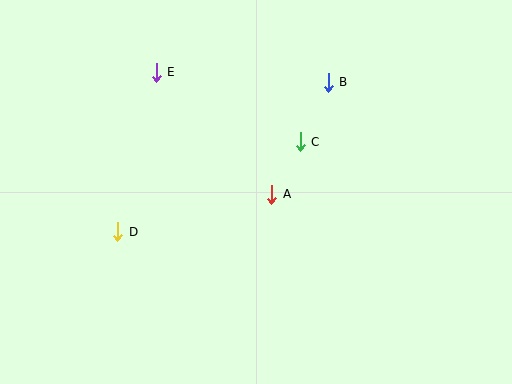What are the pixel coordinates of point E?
Point E is at (156, 72).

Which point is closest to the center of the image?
Point A at (272, 194) is closest to the center.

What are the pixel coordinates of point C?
Point C is at (300, 142).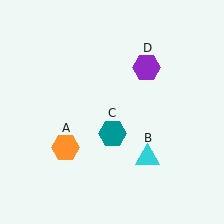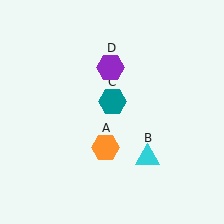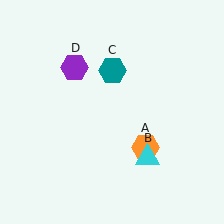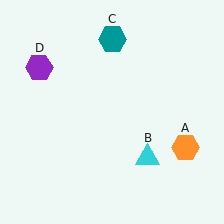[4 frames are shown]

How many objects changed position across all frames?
3 objects changed position: orange hexagon (object A), teal hexagon (object C), purple hexagon (object D).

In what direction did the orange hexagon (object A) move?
The orange hexagon (object A) moved right.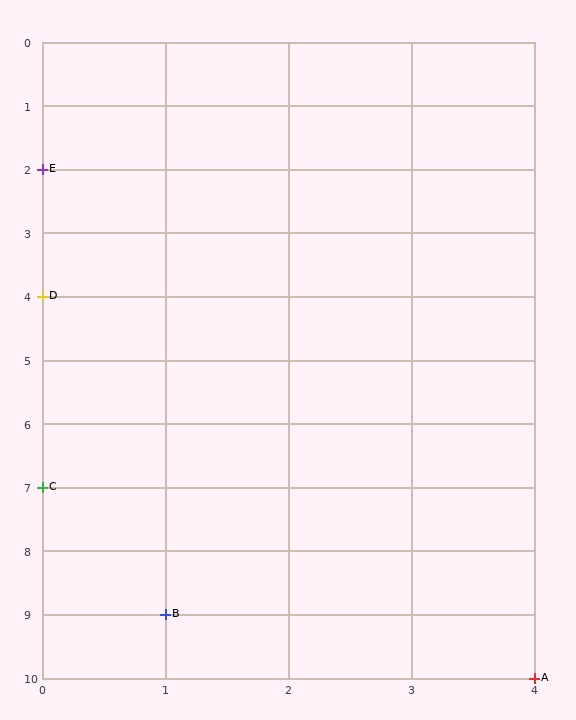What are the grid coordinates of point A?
Point A is at grid coordinates (4, 10).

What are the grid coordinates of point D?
Point D is at grid coordinates (0, 4).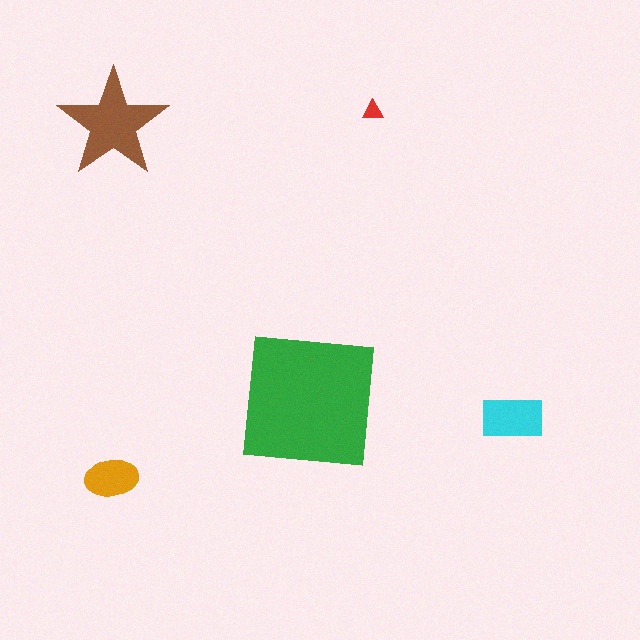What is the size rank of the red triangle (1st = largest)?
5th.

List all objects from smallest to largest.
The red triangle, the orange ellipse, the cyan rectangle, the brown star, the green square.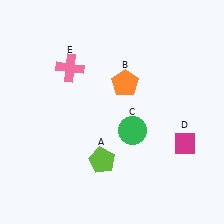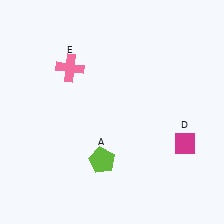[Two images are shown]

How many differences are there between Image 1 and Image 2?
There are 2 differences between the two images.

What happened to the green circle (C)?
The green circle (C) was removed in Image 2. It was in the bottom-right area of Image 1.